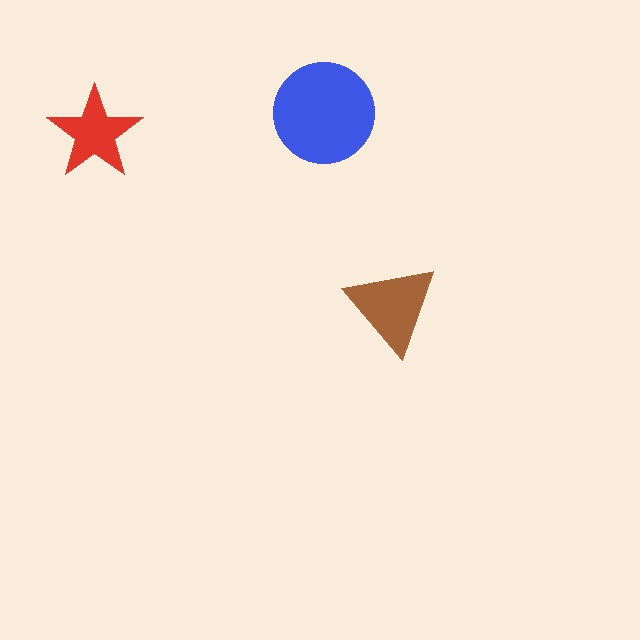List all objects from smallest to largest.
The red star, the brown triangle, the blue circle.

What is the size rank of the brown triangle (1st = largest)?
2nd.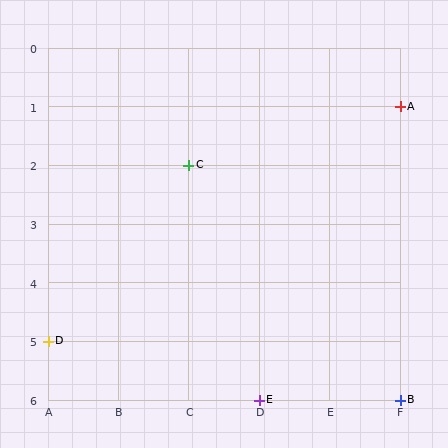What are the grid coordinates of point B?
Point B is at grid coordinates (F, 6).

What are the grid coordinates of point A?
Point A is at grid coordinates (F, 1).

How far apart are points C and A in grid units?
Points C and A are 3 columns and 1 row apart (about 3.2 grid units diagonally).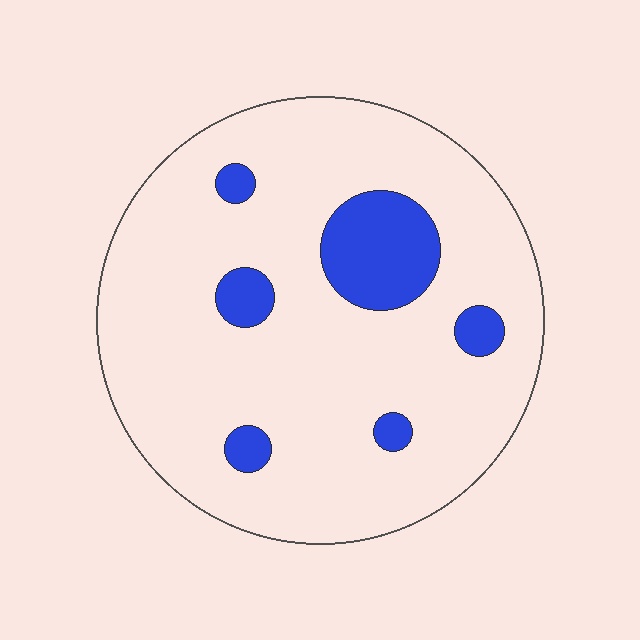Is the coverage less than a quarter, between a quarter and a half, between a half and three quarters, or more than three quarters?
Less than a quarter.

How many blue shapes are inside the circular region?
6.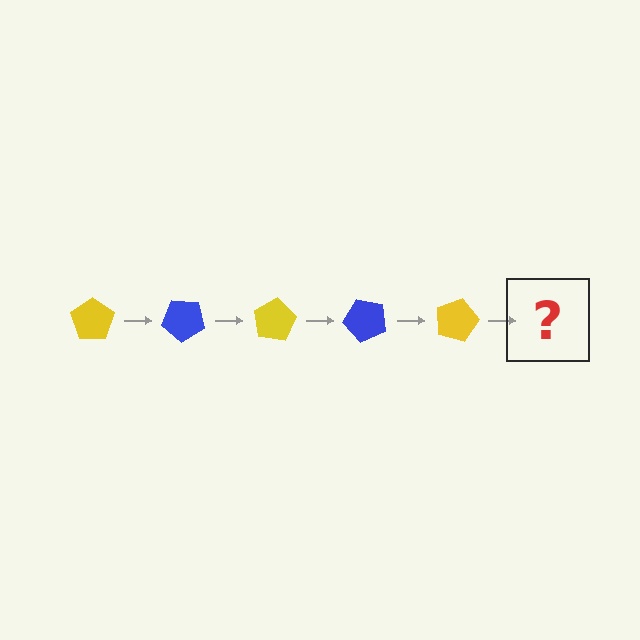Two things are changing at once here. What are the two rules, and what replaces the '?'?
The two rules are that it rotates 40 degrees each step and the color cycles through yellow and blue. The '?' should be a blue pentagon, rotated 200 degrees from the start.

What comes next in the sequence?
The next element should be a blue pentagon, rotated 200 degrees from the start.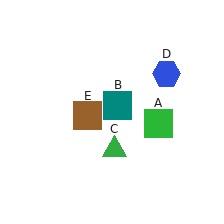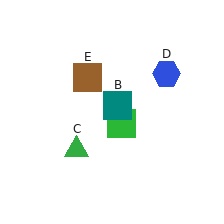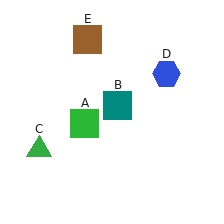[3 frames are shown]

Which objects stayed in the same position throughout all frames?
Teal square (object B) and blue hexagon (object D) remained stationary.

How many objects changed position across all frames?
3 objects changed position: green square (object A), green triangle (object C), brown square (object E).